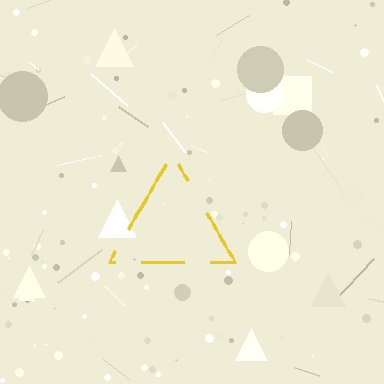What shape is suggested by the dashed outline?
The dashed outline suggests a triangle.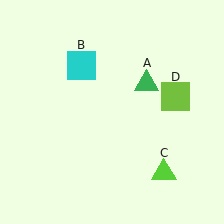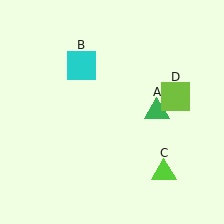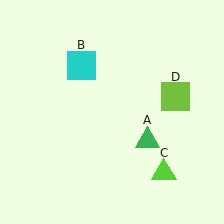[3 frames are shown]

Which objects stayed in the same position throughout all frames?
Cyan square (object B) and lime triangle (object C) and lime square (object D) remained stationary.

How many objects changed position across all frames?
1 object changed position: green triangle (object A).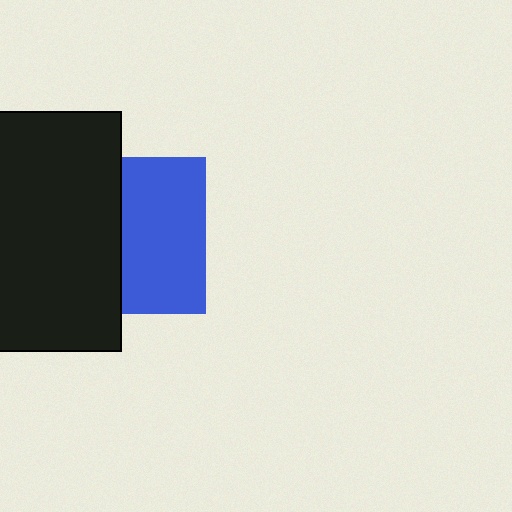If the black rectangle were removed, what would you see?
You would see the complete blue square.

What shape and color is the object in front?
The object in front is a black rectangle.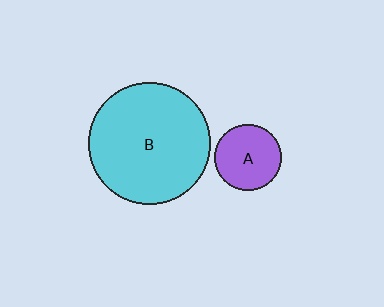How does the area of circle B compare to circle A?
Approximately 3.4 times.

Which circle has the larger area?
Circle B (cyan).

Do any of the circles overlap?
No, none of the circles overlap.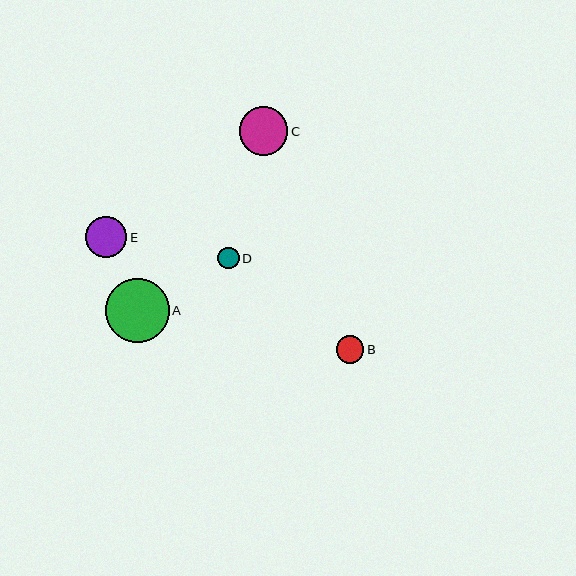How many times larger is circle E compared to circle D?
Circle E is approximately 1.9 times the size of circle D.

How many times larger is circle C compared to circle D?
Circle C is approximately 2.3 times the size of circle D.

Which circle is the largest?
Circle A is the largest with a size of approximately 64 pixels.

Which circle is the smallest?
Circle D is the smallest with a size of approximately 21 pixels.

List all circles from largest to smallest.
From largest to smallest: A, C, E, B, D.